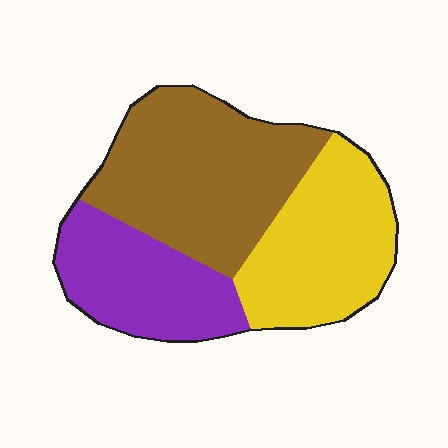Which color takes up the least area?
Purple, at roughly 25%.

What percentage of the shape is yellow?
Yellow covers around 30% of the shape.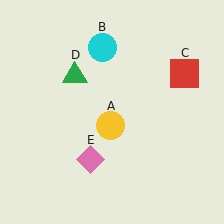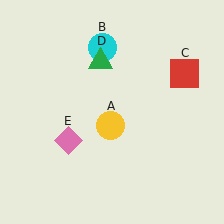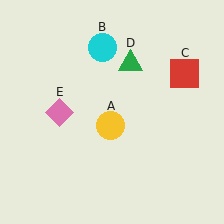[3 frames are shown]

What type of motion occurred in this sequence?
The green triangle (object D), pink diamond (object E) rotated clockwise around the center of the scene.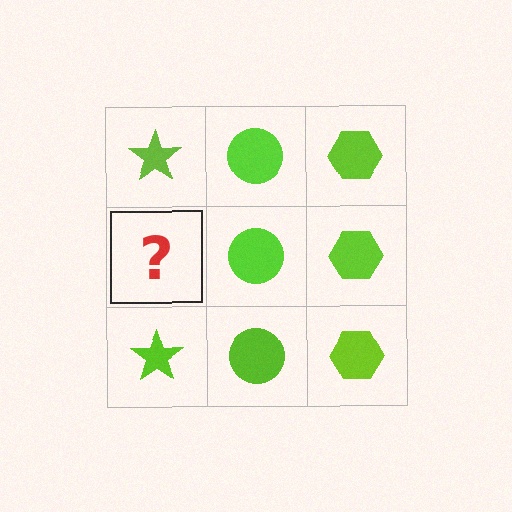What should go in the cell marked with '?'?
The missing cell should contain a lime star.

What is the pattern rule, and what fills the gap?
The rule is that each column has a consistent shape. The gap should be filled with a lime star.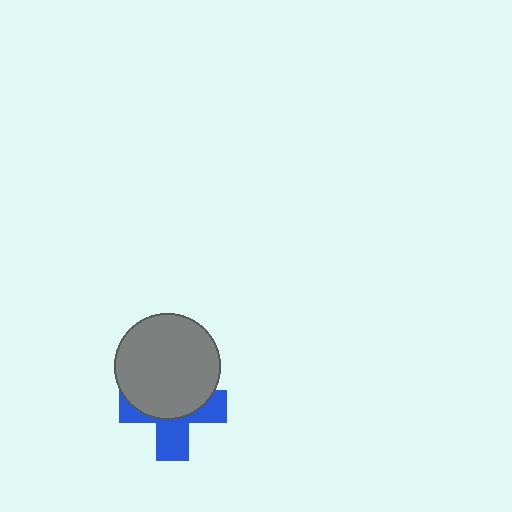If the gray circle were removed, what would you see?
You would see the complete blue cross.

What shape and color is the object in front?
The object in front is a gray circle.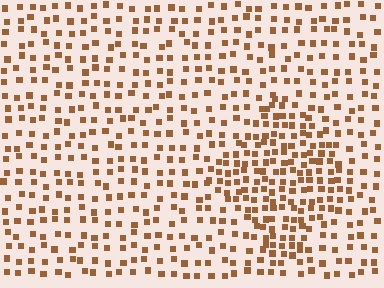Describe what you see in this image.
The image contains small brown elements arranged at two different densities. A diamond-shaped region is visible where the elements are more densely packed than the surrounding area.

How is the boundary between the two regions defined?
The boundary is defined by a change in element density (approximately 1.9x ratio). All elements are the same color, size, and shape.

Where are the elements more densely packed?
The elements are more densely packed inside the diamond boundary.